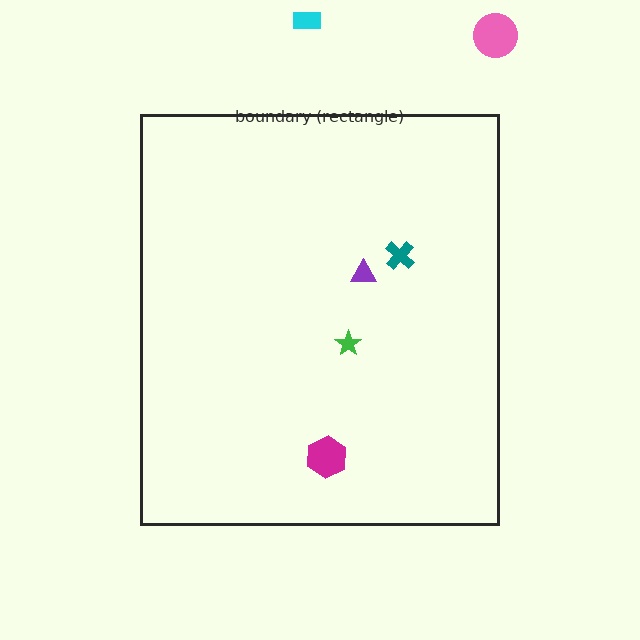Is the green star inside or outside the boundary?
Inside.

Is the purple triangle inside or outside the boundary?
Inside.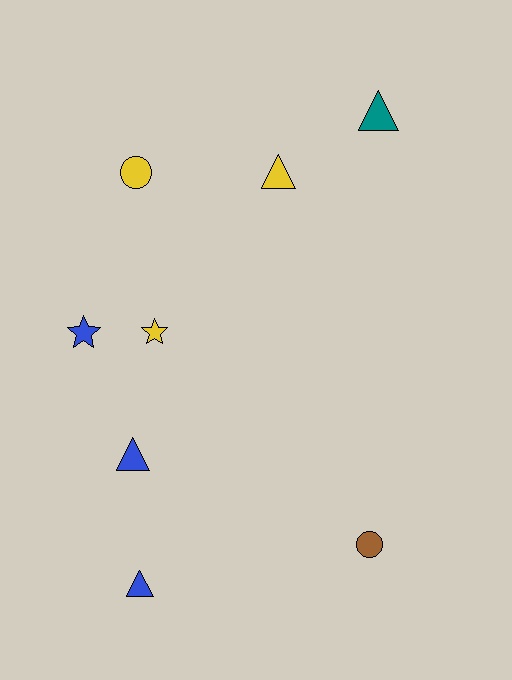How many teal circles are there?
There are no teal circles.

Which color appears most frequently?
Blue, with 3 objects.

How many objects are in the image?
There are 8 objects.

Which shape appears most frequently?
Triangle, with 4 objects.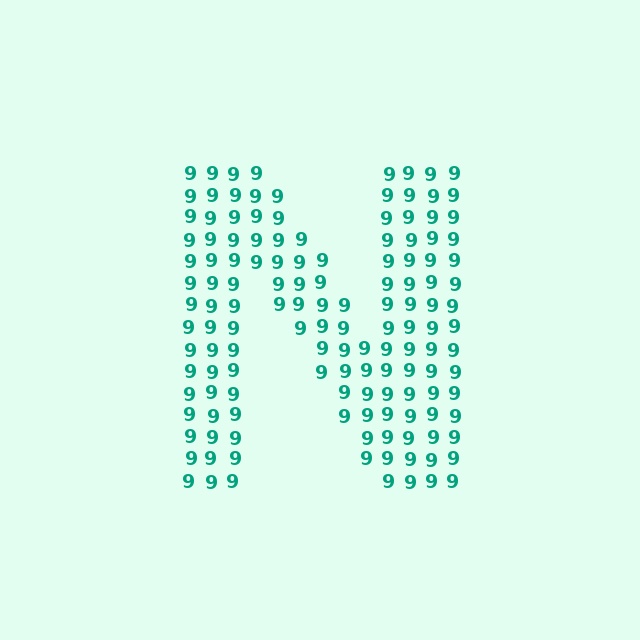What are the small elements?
The small elements are digit 9's.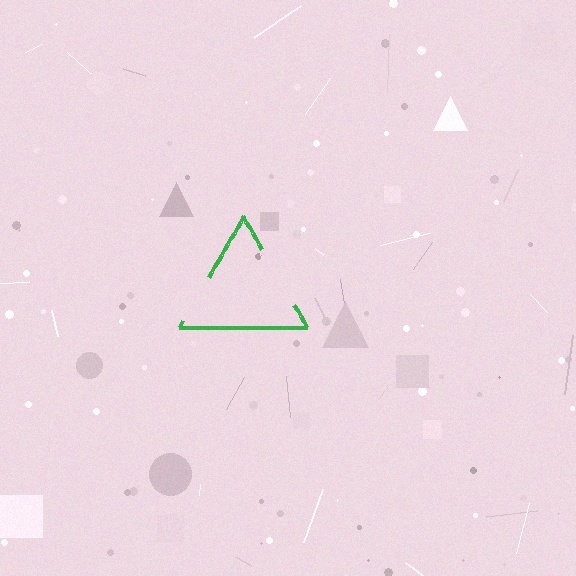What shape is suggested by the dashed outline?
The dashed outline suggests a triangle.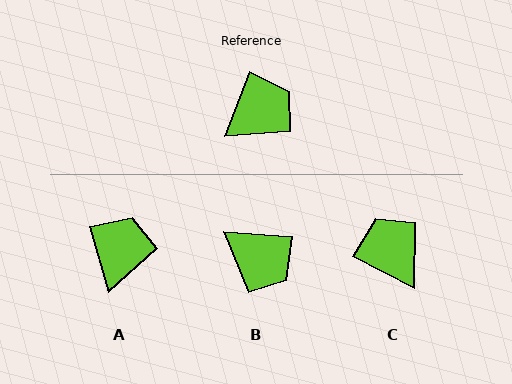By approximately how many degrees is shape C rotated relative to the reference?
Approximately 84 degrees counter-clockwise.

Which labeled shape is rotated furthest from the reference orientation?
C, about 84 degrees away.